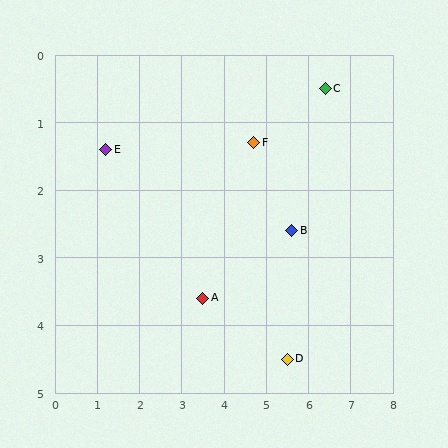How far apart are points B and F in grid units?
Points B and F are about 1.6 grid units apart.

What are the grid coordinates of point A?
Point A is at approximately (3.5, 3.6).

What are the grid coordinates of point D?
Point D is at approximately (5.5, 4.5).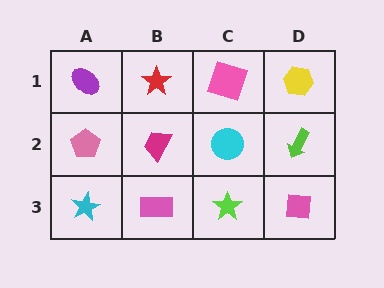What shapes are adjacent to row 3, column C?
A cyan circle (row 2, column C), a pink rectangle (row 3, column B), a pink square (row 3, column D).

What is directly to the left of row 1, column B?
A purple ellipse.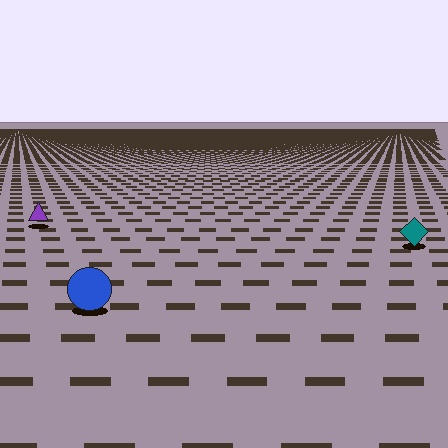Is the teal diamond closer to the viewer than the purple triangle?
Yes. The teal diamond is closer — you can tell from the texture gradient: the ground texture is coarser near it.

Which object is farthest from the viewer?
The purple triangle is farthest from the viewer. It appears smaller and the ground texture around it is denser.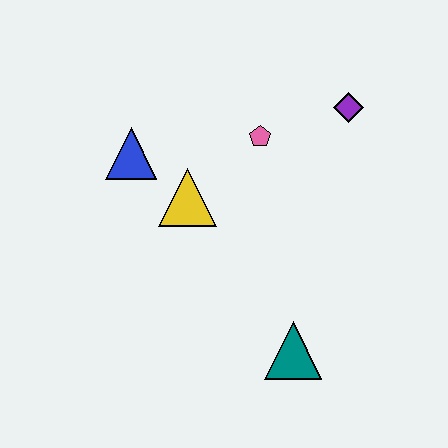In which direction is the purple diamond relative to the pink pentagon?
The purple diamond is to the right of the pink pentagon.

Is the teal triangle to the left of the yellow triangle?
No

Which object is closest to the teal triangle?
The yellow triangle is closest to the teal triangle.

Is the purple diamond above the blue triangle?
Yes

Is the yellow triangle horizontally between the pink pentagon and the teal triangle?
No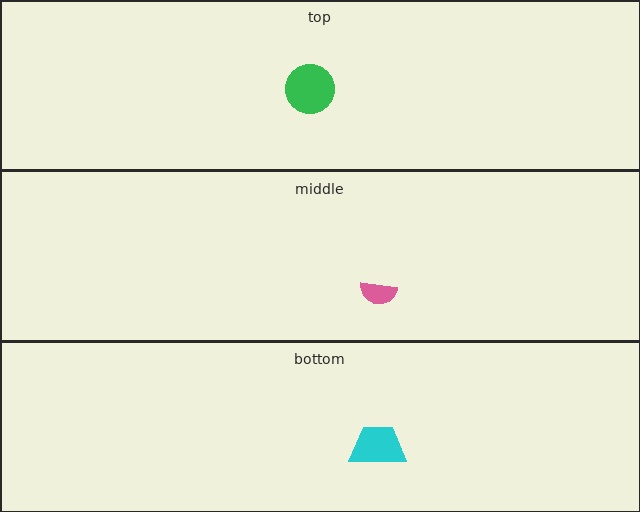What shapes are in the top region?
The green circle.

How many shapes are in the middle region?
1.